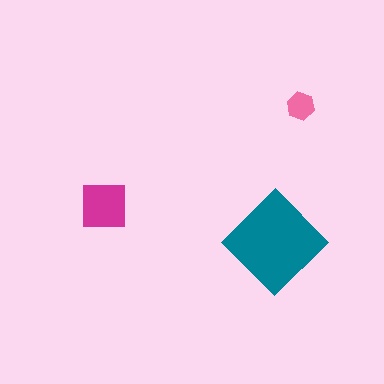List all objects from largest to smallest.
The teal diamond, the magenta square, the pink hexagon.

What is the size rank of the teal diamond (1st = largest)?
1st.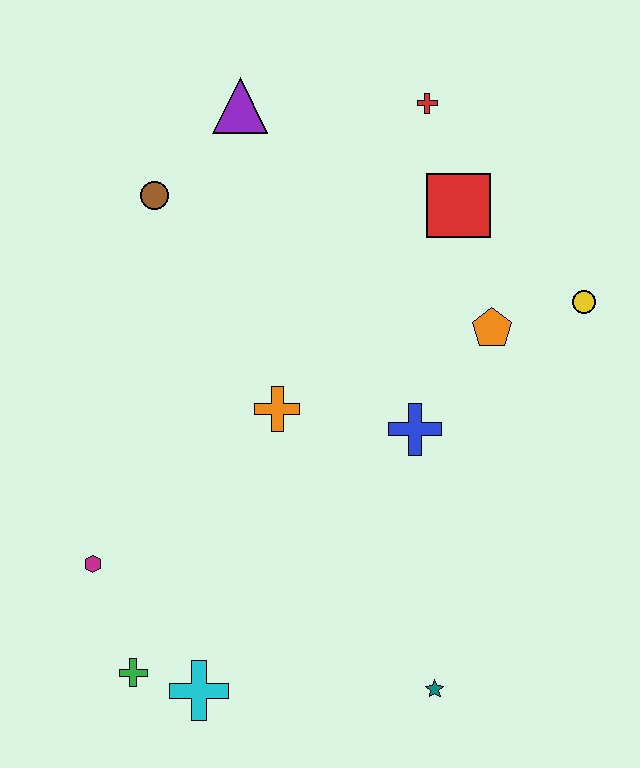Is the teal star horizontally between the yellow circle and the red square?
No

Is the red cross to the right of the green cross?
Yes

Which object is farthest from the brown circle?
The teal star is farthest from the brown circle.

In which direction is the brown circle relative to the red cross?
The brown circle is to the left of the red cross.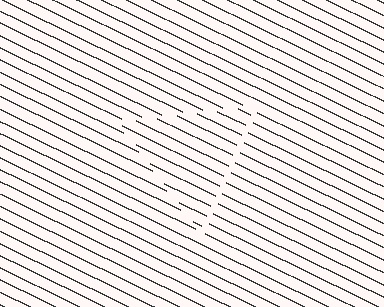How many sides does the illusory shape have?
3 sides — the line-ends trace a triangle.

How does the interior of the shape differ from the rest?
The interior of the shape contains the same grating, shifted by half a period — the contour is defined by the phase discontinuity where line-ends from the inner and outer gratings abut.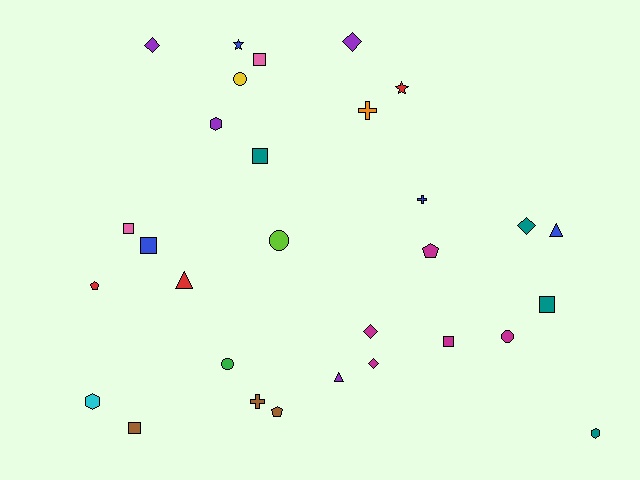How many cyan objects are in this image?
There is 1 cyan object.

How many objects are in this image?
There are 30 objects.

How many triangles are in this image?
There are 3 triangles.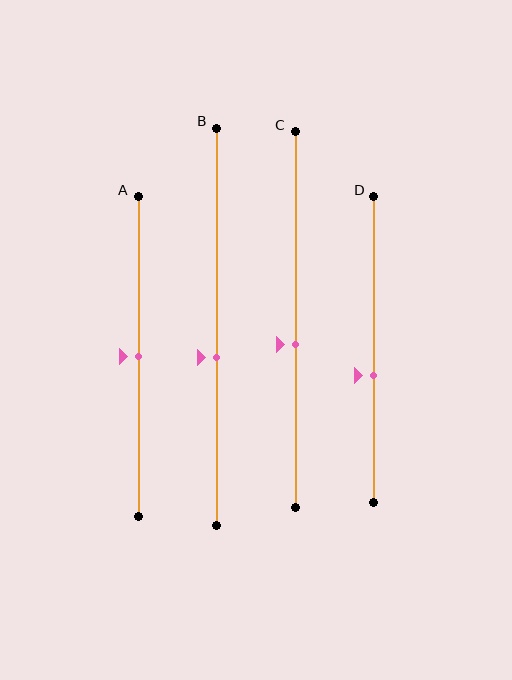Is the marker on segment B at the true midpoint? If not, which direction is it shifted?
No, the marker on segment B is shifted downward by about 8% of the segment length.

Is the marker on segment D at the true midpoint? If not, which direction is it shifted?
No, the marker on segment D is shifted downward by about 8% of the segment length.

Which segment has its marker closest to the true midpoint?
Segment A has its marker closest to the true midpoint.